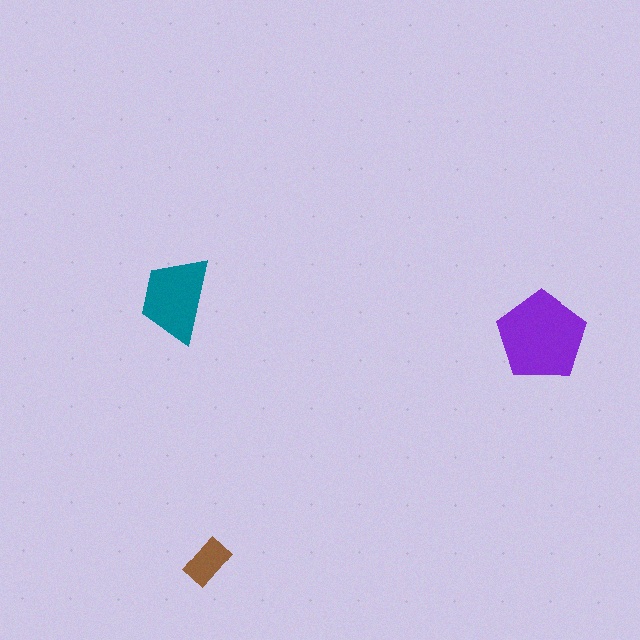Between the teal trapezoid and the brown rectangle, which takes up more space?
The teal trapezoid.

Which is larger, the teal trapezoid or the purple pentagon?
The purple pentagon.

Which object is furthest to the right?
The purple pentagon is rightmost.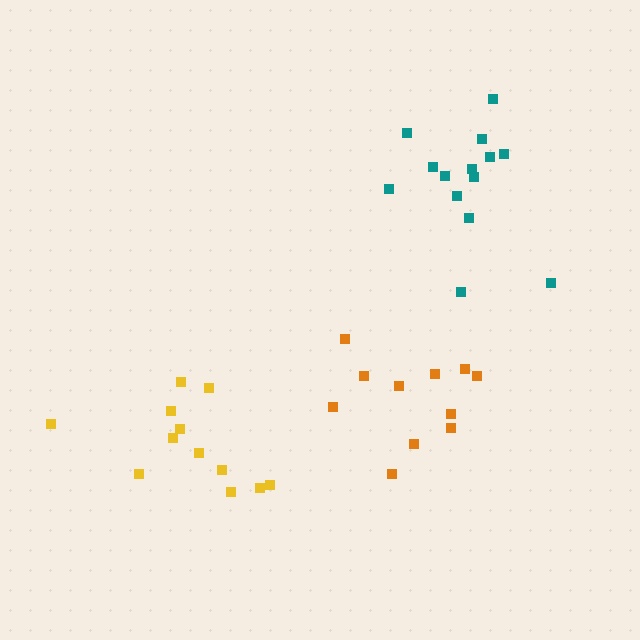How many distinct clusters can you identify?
There are 3 distinct clusters.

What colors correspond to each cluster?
The clusters are colored: teal, orange, yellow.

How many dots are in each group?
Group 1: 14 dots, Group 2: 11 dots, Group 3: 12 dots (37 total).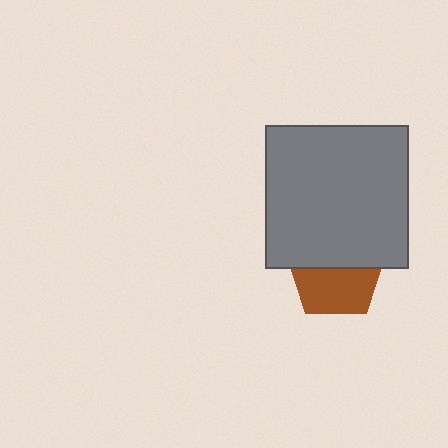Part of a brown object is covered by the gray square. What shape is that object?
It is a pentagon.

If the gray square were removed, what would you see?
You would see the complete brown pentagon.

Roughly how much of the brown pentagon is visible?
About half of it is visible (roughly 51%).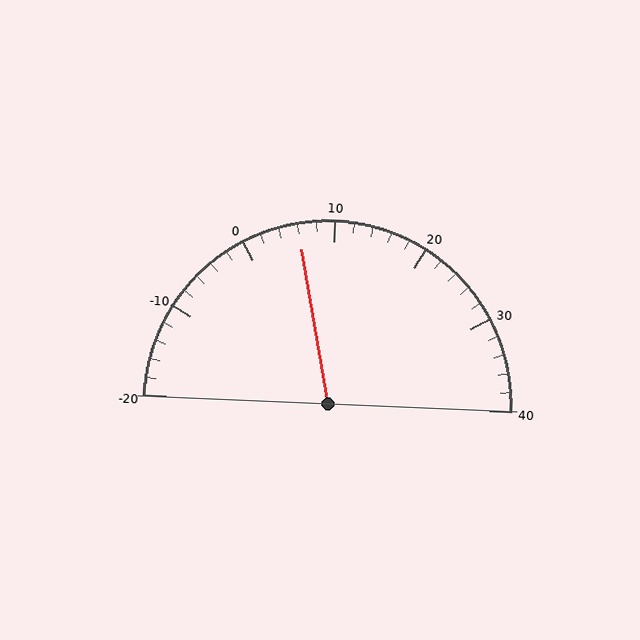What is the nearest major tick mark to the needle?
The nearest major tick mark is 10.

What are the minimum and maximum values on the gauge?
The gauge ranges from -20 to 40.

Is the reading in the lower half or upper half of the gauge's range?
The reading is in the lower half of the range (-20 to 40).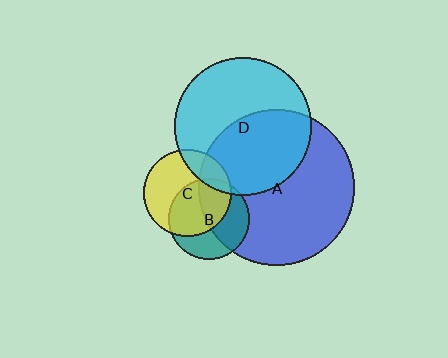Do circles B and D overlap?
Yes.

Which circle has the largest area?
Circle A (blue).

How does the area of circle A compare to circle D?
Approximately 1.3 times.